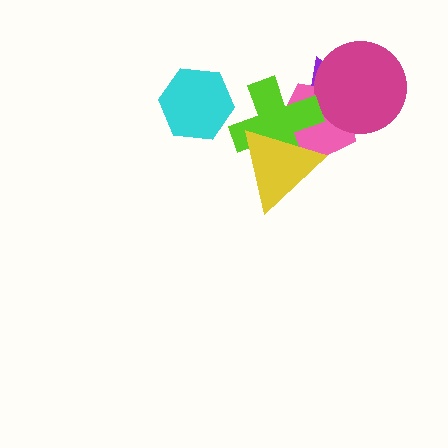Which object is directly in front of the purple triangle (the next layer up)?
The pink pentagon is directly in front of the purple triangle.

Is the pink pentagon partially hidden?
Yes, it is partially covered by another shape.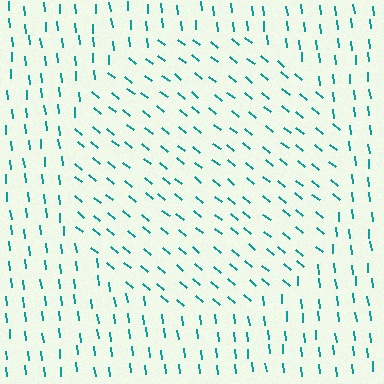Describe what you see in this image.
The image is filled with small teal line segments. A circle region in the image has lines oriented differently from the surrounding lines, creating a visible texture boundary.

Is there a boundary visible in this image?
Yes, there is a texture boundary formed by a change in line orientation.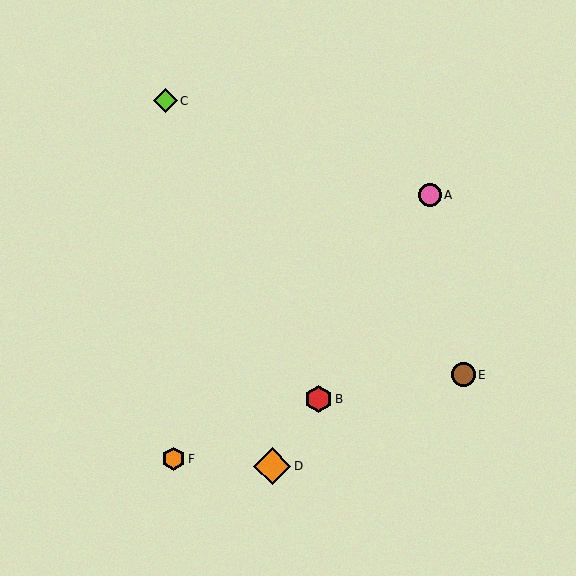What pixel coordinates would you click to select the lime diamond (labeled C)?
Click at (166, 101) to select the lime diamond C.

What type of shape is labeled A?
Shape A is a pink circle.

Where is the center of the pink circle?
The center of the pink circle is at (430, 195).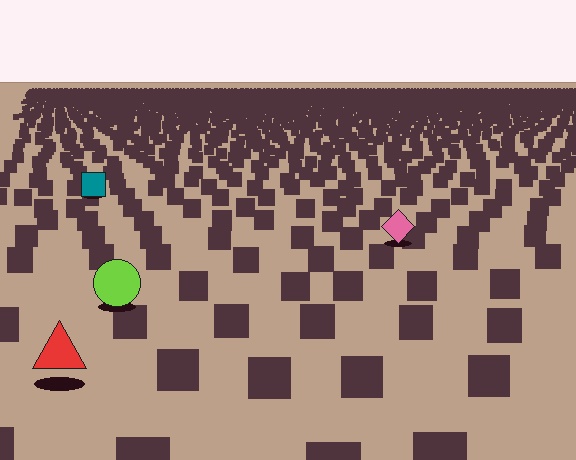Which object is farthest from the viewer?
The teal square is farthest from the viewer. It appears smaller and the ground texture around it is denser.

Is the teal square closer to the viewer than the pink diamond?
No. The pink diamond is closer — you can tell from the texture gradient: the ground texture is coarser near it.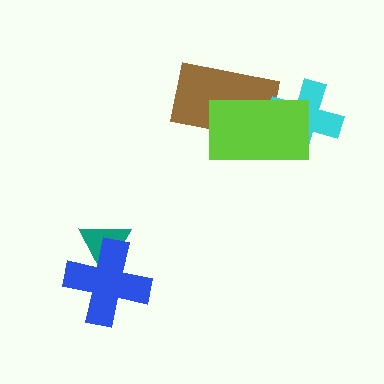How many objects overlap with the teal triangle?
1 object overlaps with the teal triangle.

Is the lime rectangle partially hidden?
No, no other shape covers it.